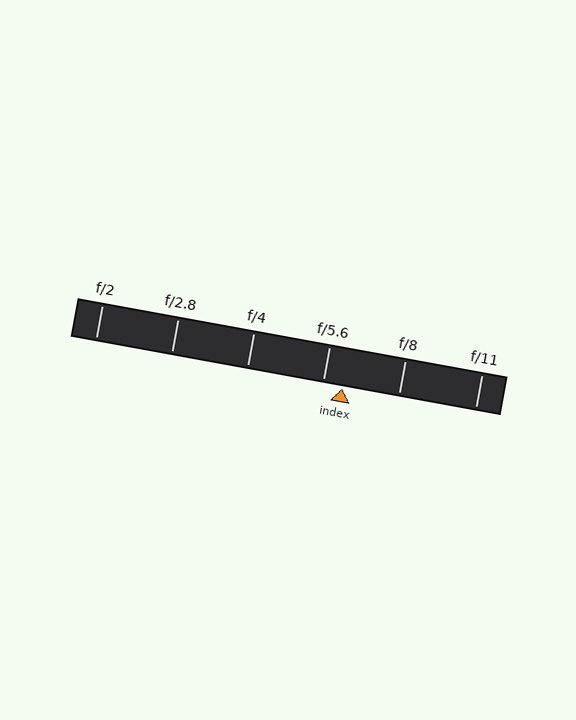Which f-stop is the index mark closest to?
The index mark is closest to f/5.6.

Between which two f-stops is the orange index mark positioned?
The index mark is between f/5.6 and f/8.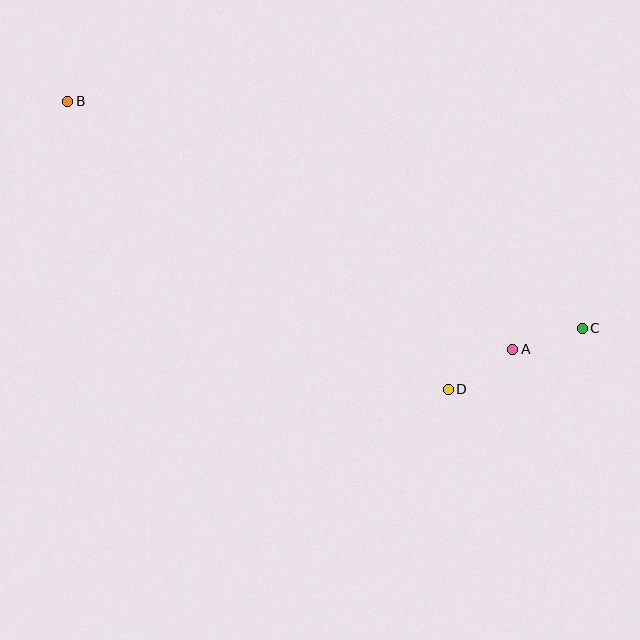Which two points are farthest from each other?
Points B and C are farthest from each other.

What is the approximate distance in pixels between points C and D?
The distance between C and D is approximately 147 pixels.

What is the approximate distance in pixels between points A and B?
The distance between A and B is approximately 509 pixels.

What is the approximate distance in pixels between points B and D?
The distance between B and D is approximately 477 pixels.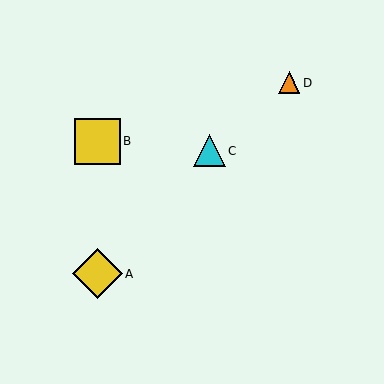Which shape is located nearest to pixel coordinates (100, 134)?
The yellow square (labeled B) at (98, 141) is nearest to that location.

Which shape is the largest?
The yellow diamond (labeled A) is the largest.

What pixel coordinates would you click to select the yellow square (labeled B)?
Click at (98, 141) to select the yellow square B.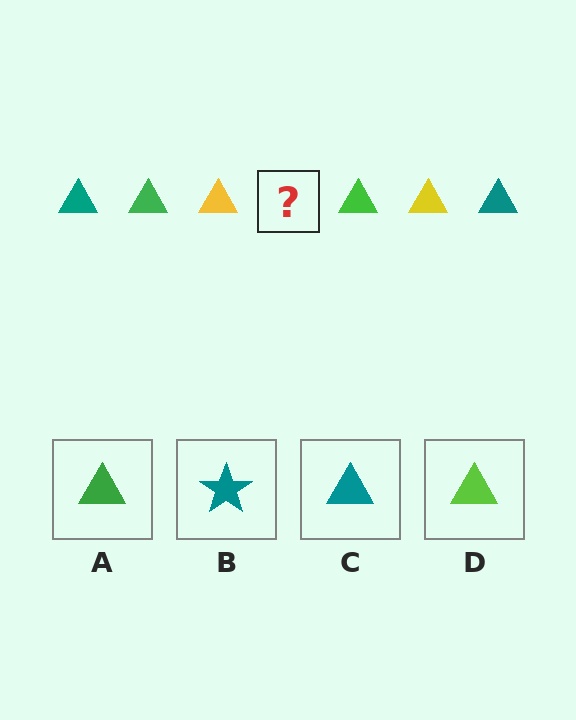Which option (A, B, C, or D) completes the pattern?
C.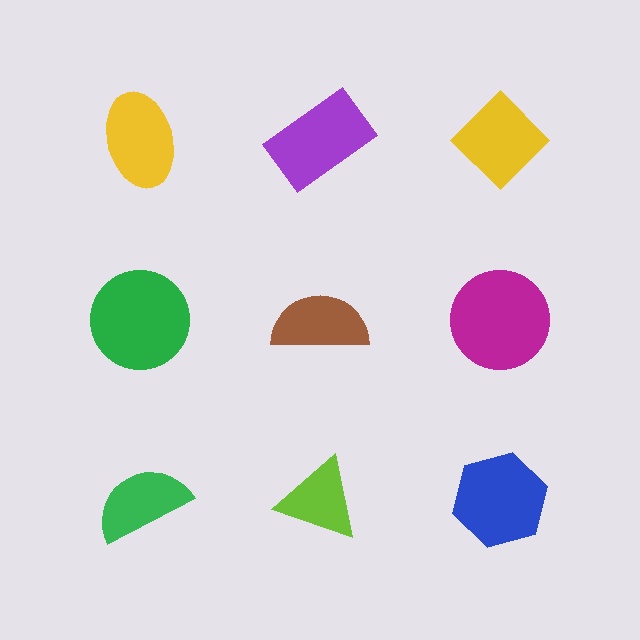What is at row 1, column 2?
A purple rectangle.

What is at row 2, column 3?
A magenta circle.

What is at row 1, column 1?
A yellow ellipse.